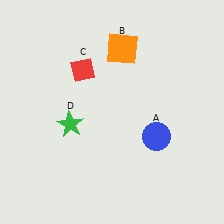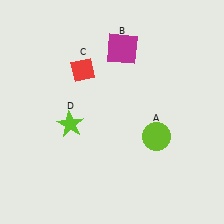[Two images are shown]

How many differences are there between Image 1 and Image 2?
There are 3 differences between the two images.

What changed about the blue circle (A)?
In Image 1, A is blue. In Image 2, it changed to lime.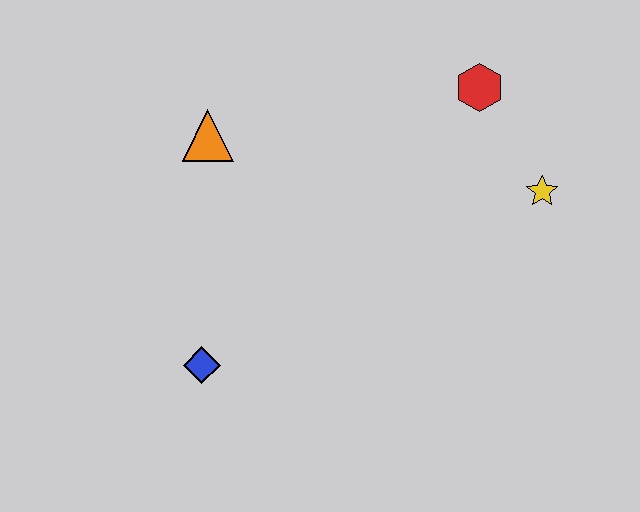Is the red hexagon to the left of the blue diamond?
No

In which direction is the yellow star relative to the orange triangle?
The yellow star is to the right of the orange triangle.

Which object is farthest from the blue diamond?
The red hexagon is farthest from the blue diamond.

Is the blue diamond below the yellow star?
Yes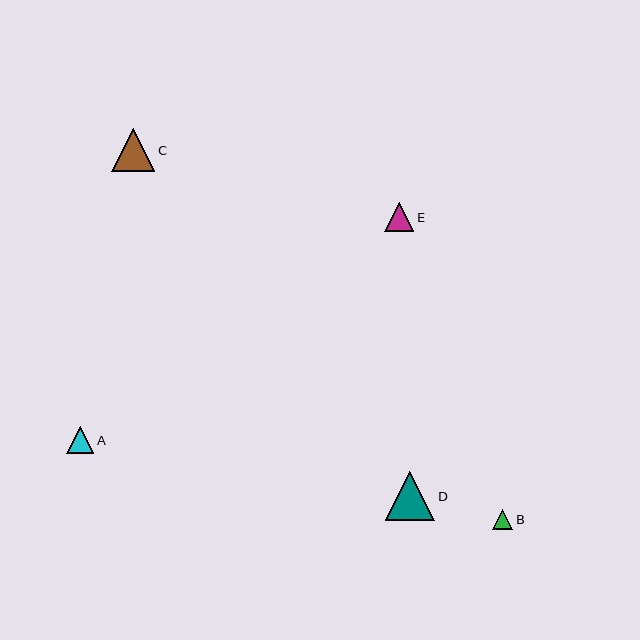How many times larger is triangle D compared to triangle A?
Triangle D is approximately 1.8 times the size of triangle A.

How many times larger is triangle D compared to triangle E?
Triangle D is approximately 1.7 times the size of triangle E.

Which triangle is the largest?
Triangle D is the largest with a size of approximately 49 pixels.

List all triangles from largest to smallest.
From largest to smallest: D, C, E, A, B.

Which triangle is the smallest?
Triangle B is the smallest with a size of approximately 20 pixels.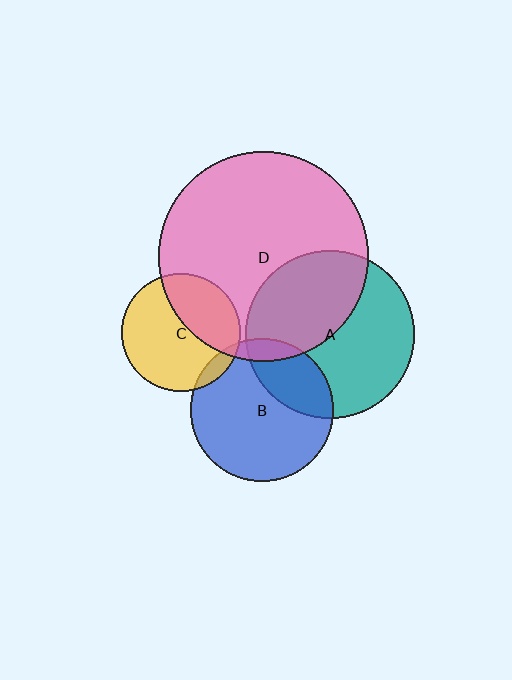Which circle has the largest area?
Circle D (pink).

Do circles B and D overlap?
Yes.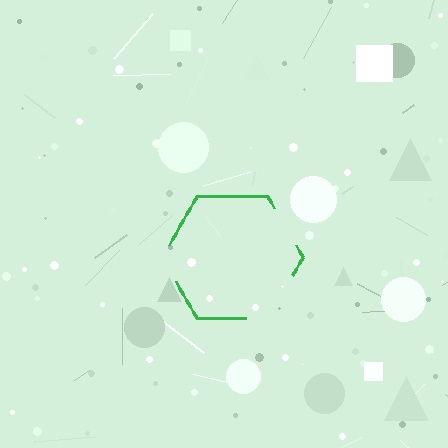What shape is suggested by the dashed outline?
The dashed outline suggests a hexagon.